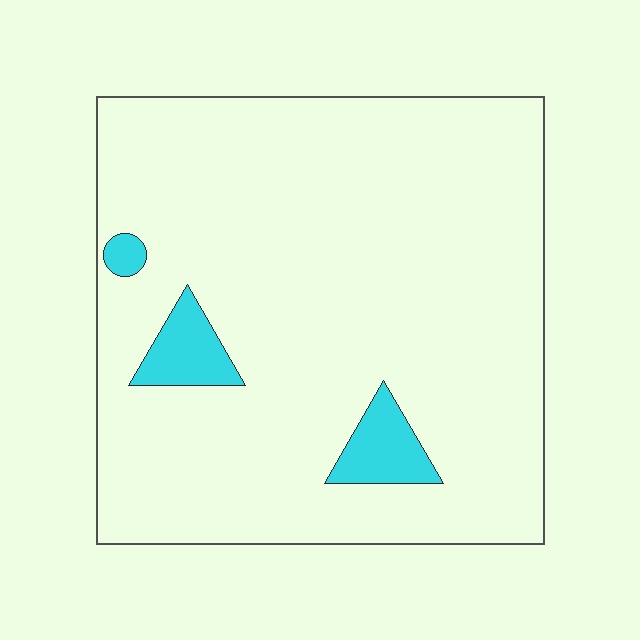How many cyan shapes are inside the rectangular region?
3.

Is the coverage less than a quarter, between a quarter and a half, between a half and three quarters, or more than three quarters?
Less than a quarter.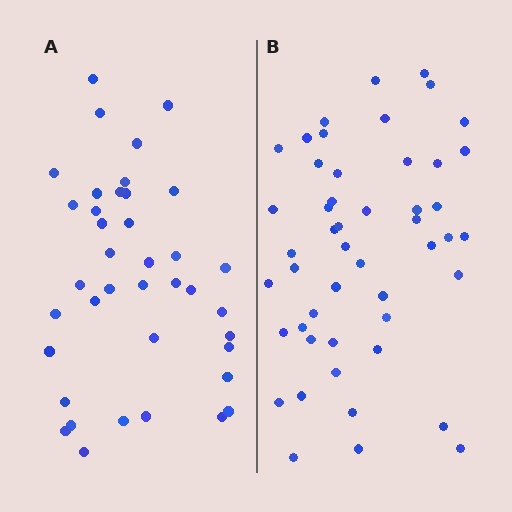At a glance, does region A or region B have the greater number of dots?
Region B (the right region) has more dots.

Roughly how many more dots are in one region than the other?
Region B has roughly 10 or so more dots than region A.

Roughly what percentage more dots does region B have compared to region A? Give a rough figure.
About 25% more.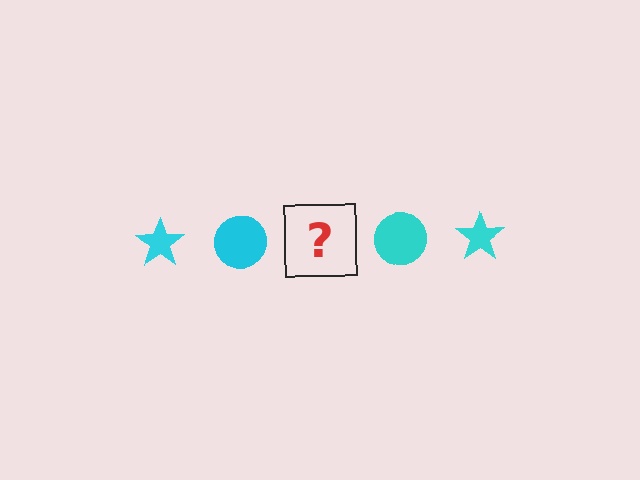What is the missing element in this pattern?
The missing element is a cyan star.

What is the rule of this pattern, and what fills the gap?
The rule is that the pattern cycles through star, circle shapes in cyan. The gap should be filled with a cyan star.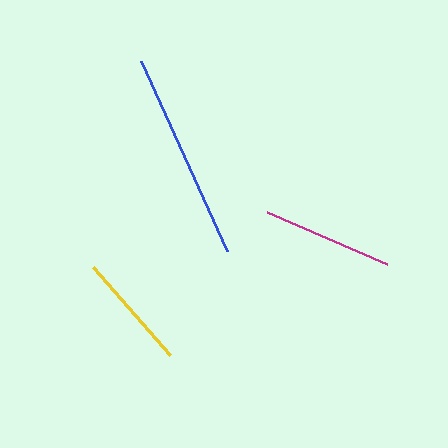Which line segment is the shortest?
The yellow line is the shortest at approximately 117 pixels.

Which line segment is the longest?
The blue line is the longest at approximately 208 pixels.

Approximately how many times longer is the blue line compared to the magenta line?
The blue line is approximately 1.6 times the length of the magenta line.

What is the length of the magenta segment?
The magenta segment is approximately 131 pixels long.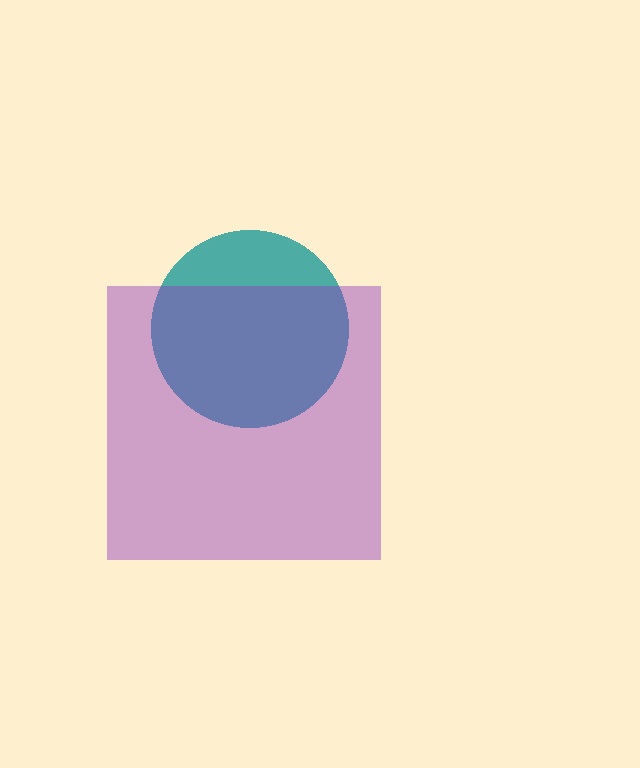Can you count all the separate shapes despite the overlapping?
Yes, there are 2 separate shapes.